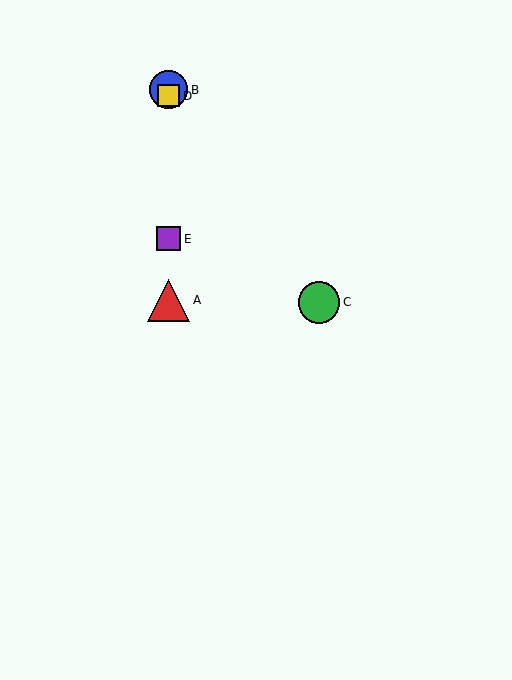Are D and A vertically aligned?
Yes, both are at x≈169.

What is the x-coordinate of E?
Object E is at x≈169.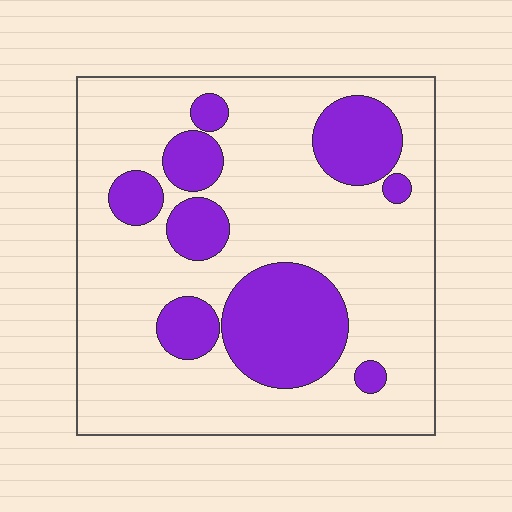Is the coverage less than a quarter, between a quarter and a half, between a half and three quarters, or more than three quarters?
Between a quarter and a half.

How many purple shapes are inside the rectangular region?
9.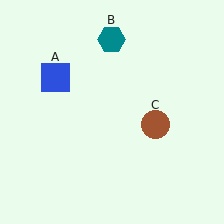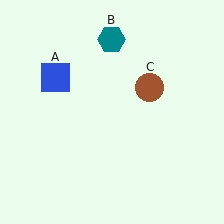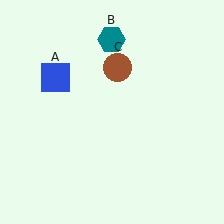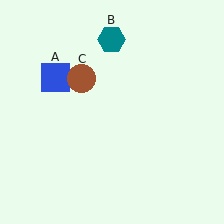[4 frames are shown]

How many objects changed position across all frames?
1 object changed position: brown circle (object C).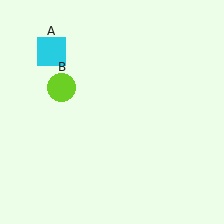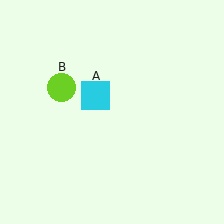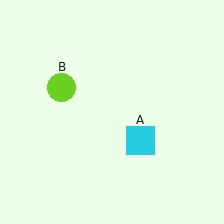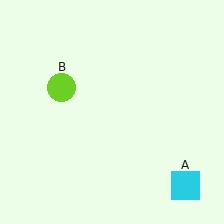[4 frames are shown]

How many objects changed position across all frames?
1 object changed position: cyan square (object A).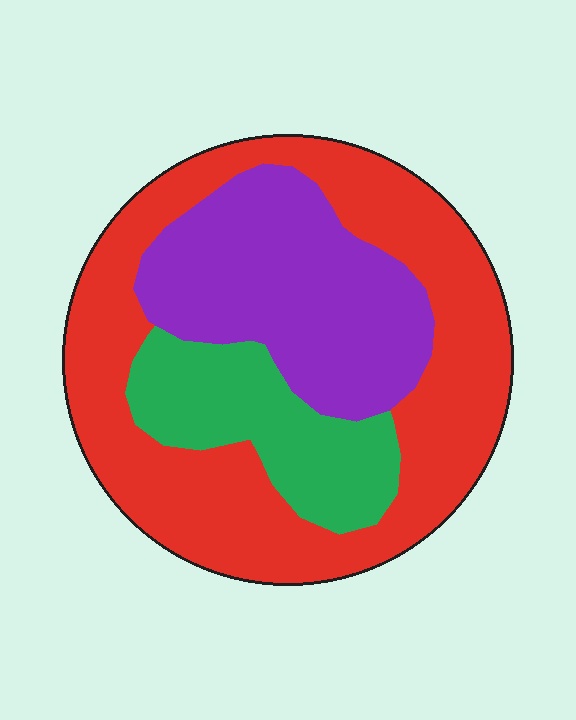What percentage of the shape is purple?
Purple takes up between a quarter and a half of the shape.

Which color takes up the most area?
Red, at roughly 55%.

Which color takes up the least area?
Green, at roughly 20%.